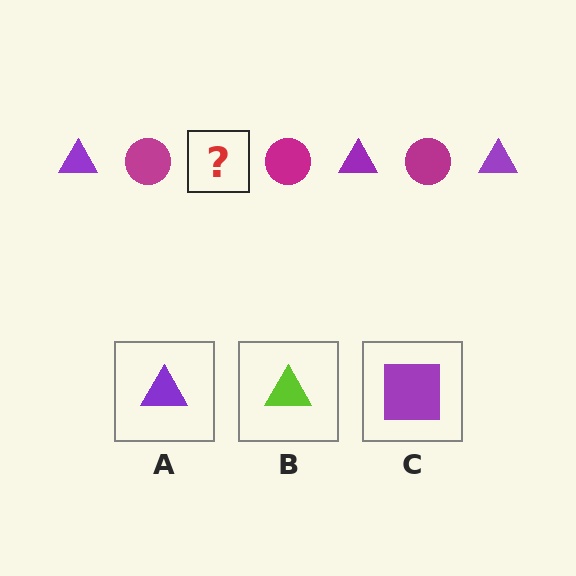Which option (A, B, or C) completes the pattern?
A.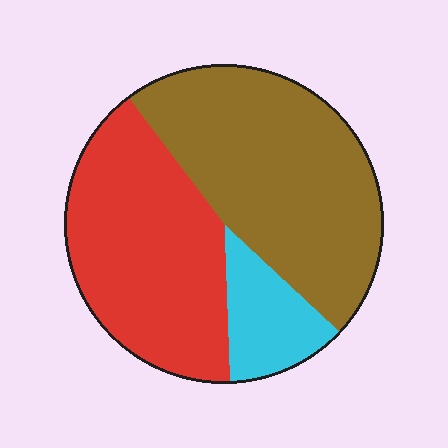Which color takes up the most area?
Brown, at roughly 45%.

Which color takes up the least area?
Cyan, at roughly 10%.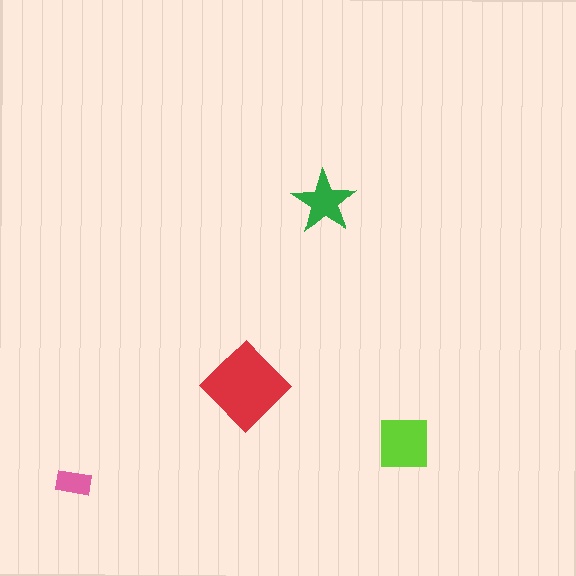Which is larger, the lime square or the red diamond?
The red diamond.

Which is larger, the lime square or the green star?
The lime square.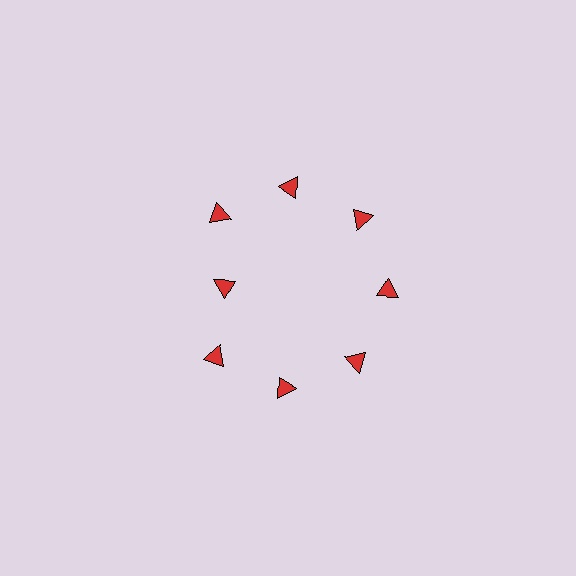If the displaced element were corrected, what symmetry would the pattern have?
It would have 8-fold rotational symmetry — the pattern would map onto itself every 45 degrees.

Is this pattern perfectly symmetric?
No. The 8 red triangles are arranged in a ring, but one element near the 9 o'clock position is pulled inward toward the center, breaking the 8-fold rotational symmetry.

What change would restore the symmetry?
The symmetry would be restored by moving it outward, back onto the ring so that all 8 triangles sit at equal angles and equal distance from the center.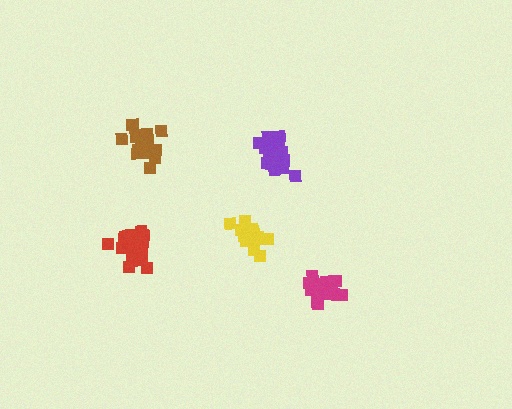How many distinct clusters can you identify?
There are 5 distinct clusters.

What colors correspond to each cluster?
The clusters are colored: brown, red, yellow, magenta, purple.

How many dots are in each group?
Group 1: 17 dots, Group 2: 21 dots, Group 3: 17 dots, Group 4: 18 dots, Group 5: 20 dots (93 total).